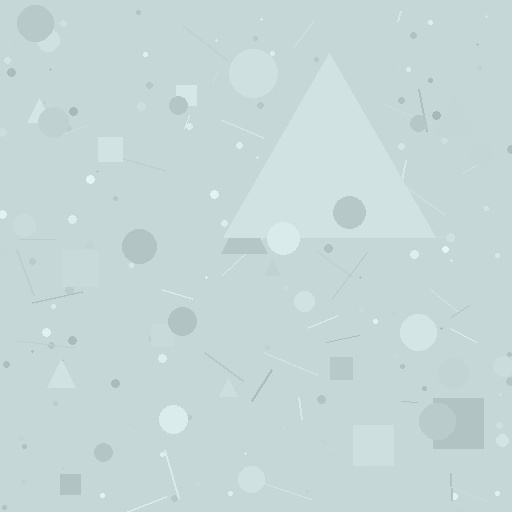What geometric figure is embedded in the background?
A triangle is embedded in the background.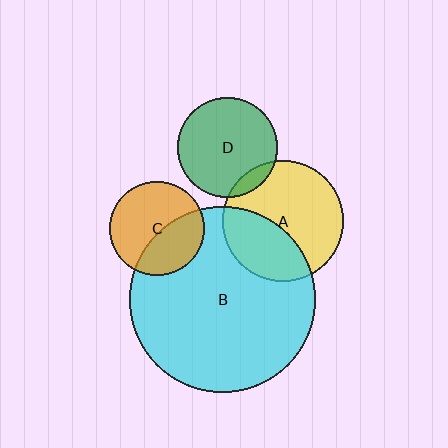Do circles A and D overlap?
Yes.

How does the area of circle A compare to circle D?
Approximately 1.5 times.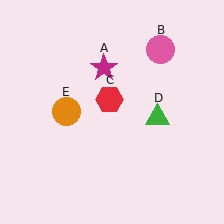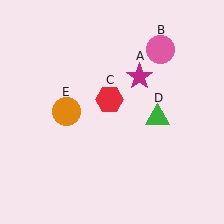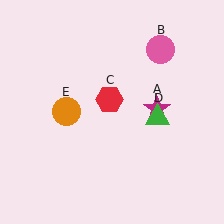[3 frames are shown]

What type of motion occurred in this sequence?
The magenta star (object A) rotated clockwise around the center of the scene.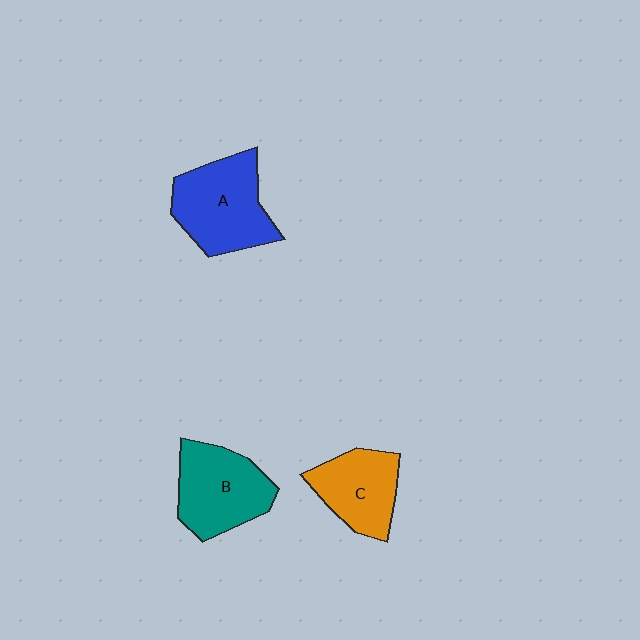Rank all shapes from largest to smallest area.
From largest to smallest: A (blue), B (teal), C (orange).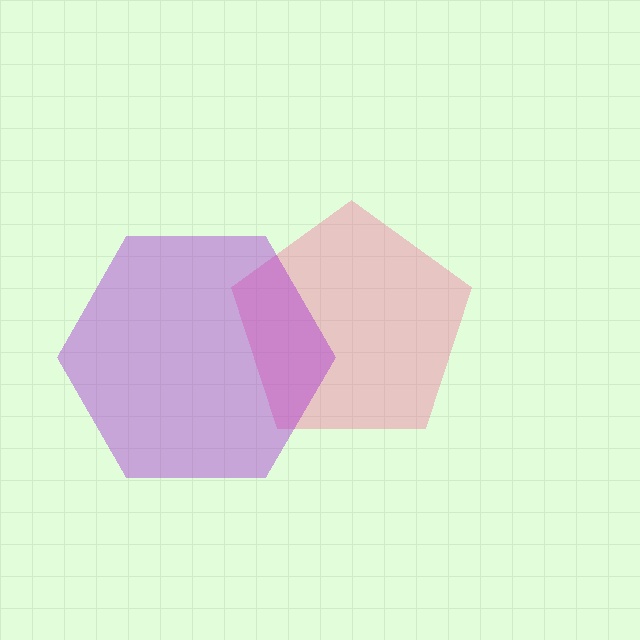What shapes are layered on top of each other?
The layered shapes are: a pink pentagon, a purple hexagon.